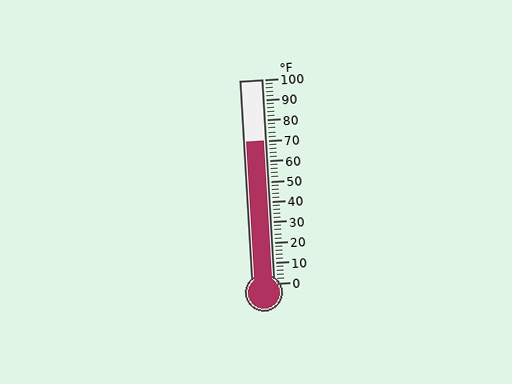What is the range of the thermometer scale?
The thermometer scale ranges from 0°F to 100°F.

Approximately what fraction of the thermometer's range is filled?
The thermometer is filled to approximately 70% of its range.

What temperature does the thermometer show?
The thermometer shows approximately 70°F.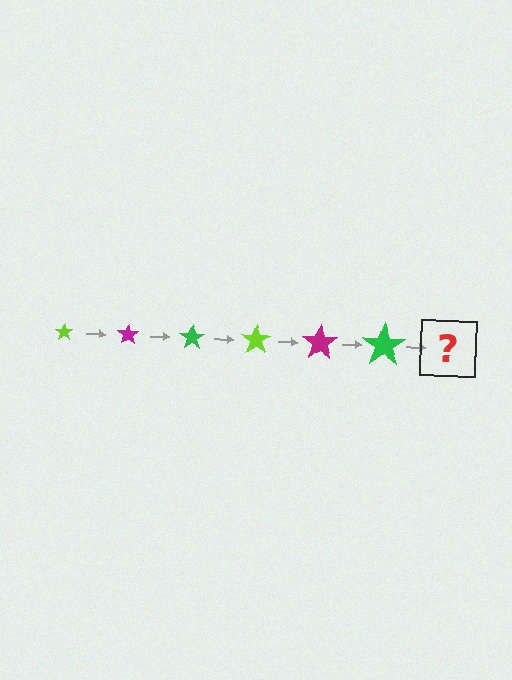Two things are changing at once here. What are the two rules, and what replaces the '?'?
The two rules are that the star grows larger each step and the color cycles through lime, magenta, and green. The '?' should be a lime star, larger than the previous one.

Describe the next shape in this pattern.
It should be a lime star, larger than the previous one.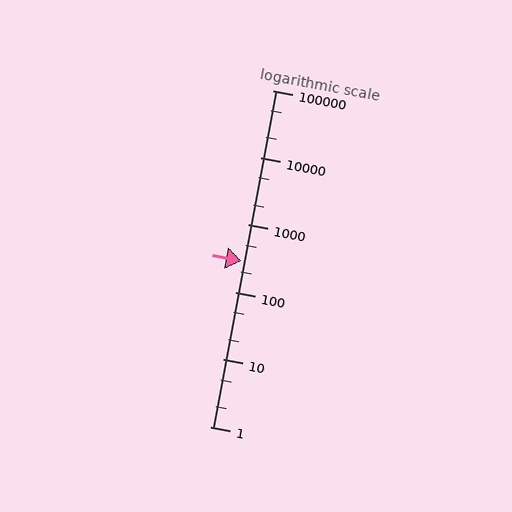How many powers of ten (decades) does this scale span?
The scale spans 5 decades, from 1 to 100000.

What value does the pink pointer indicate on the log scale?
The pointer indicates approximately 290.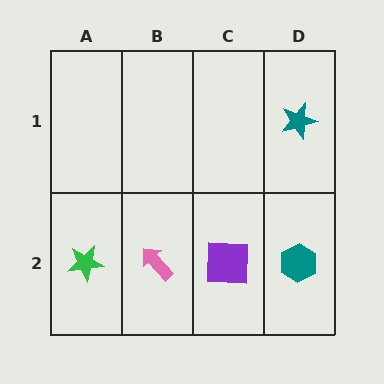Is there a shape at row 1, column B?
No, that cell is empty.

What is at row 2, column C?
A purple square.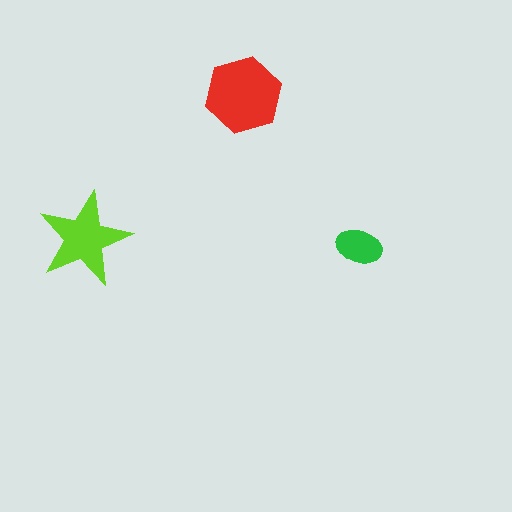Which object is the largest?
The red hexagon.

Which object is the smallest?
The green ellipse.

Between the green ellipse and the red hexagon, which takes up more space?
The red hexagon.